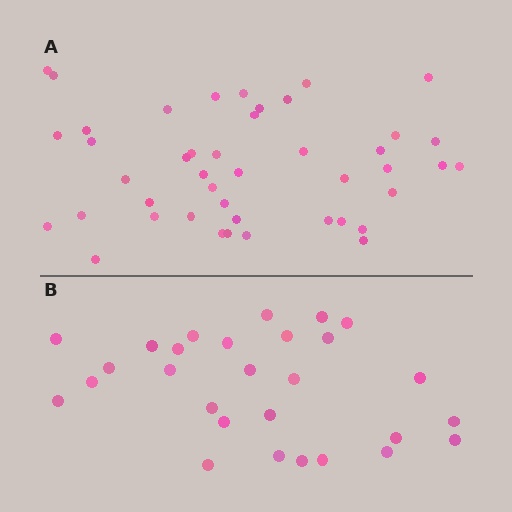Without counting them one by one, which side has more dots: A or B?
Region A (the top region) has more dots.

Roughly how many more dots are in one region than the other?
Region A has approximately 15 more dots than region B.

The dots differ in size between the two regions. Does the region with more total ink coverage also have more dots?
No. Region B has more total ink coverage because its dots are larger, but region A actually contains more individual dots. Total area can be misleading — the number of items is what matters here.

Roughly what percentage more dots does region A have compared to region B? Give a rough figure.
About 55% more.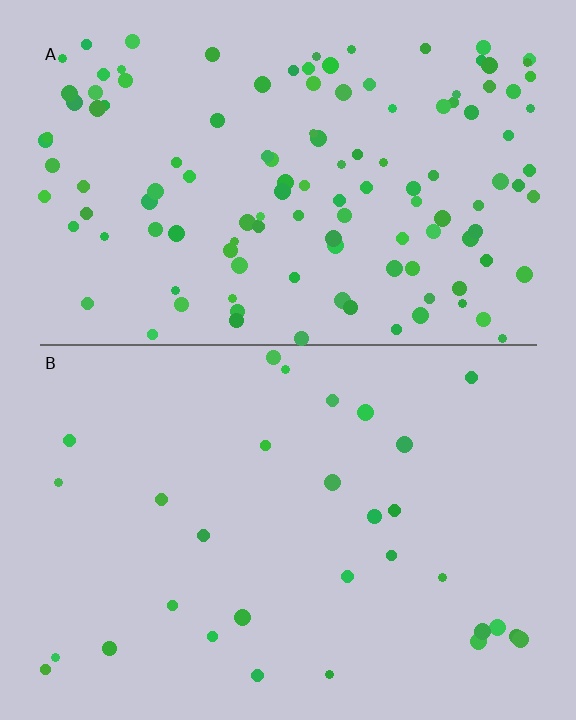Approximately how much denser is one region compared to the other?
Approximately 4.0× — region A over region B.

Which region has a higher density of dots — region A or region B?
A (the top).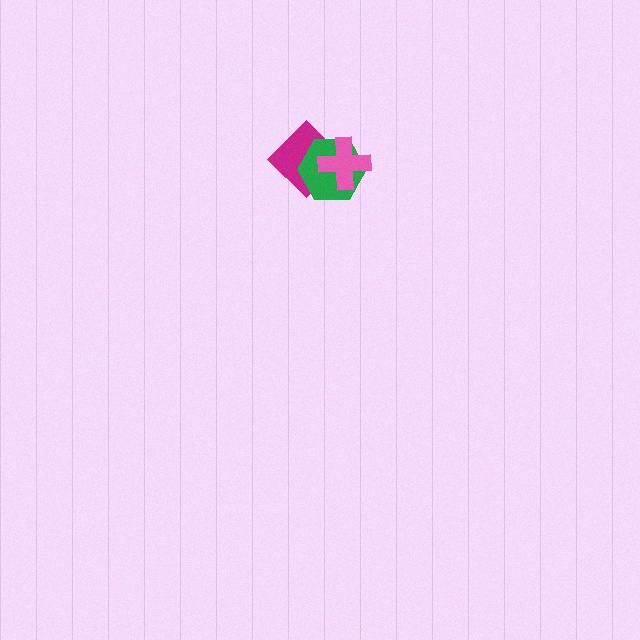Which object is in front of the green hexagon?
The pink cross is in front of the green hexagon.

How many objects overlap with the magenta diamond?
2 objects overlap with the magenta diamond.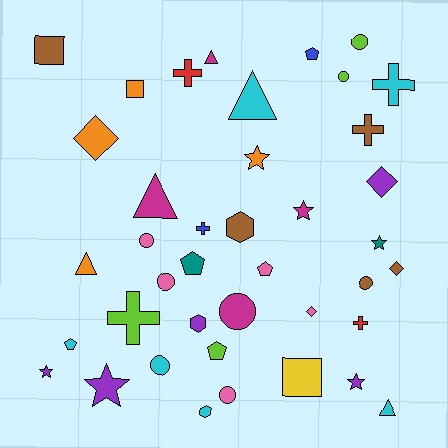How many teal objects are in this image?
There are 2 teal objects.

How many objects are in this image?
There are 40 objects.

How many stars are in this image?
There are 6 stars.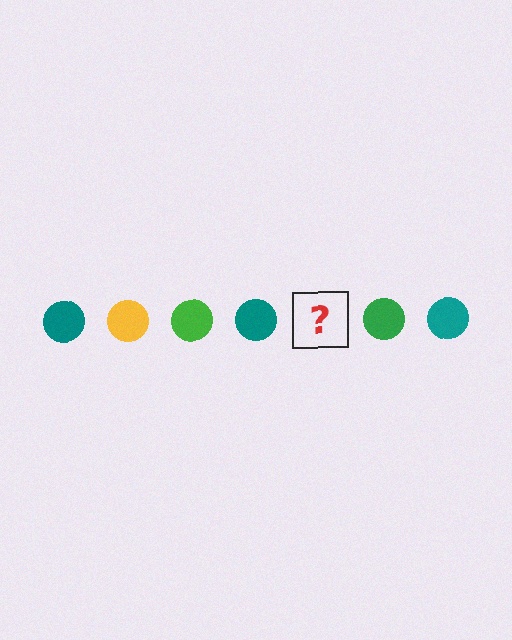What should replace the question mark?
The question mark should be replaced with a yellow circle.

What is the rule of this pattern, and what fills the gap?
The rule is that the pattern cycles through teal, yellow, green circles. The gap should be filled with a yellow circle.